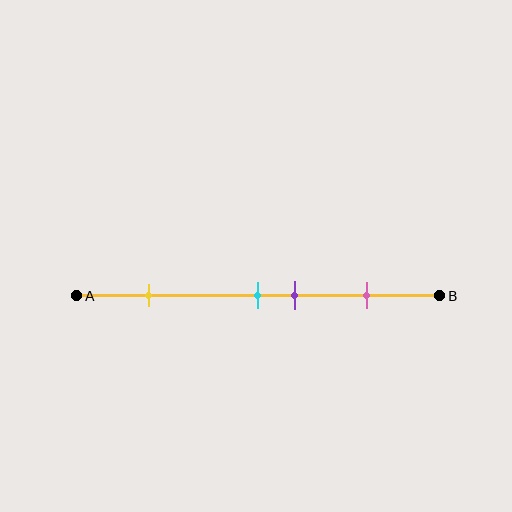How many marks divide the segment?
There are 4 marks dividing the segment.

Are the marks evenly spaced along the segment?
No, the marks are not evenly spaced.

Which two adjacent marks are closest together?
The cyan and purple marks are the closest adjacent pair.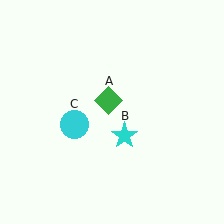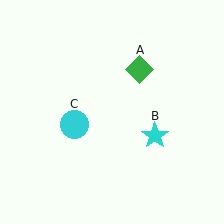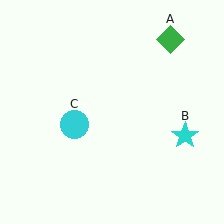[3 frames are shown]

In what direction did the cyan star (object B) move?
The cyan star (object B) moved right.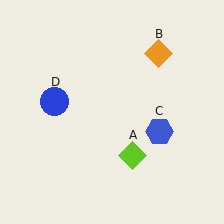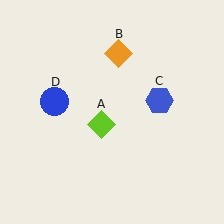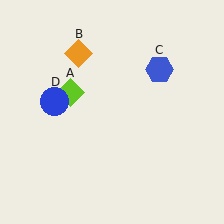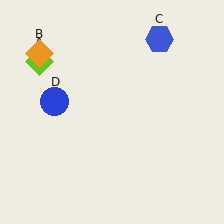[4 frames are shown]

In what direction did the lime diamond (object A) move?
The lime diamond (object A) moved up and to the left.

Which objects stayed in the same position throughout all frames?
Blue circle (object D) remained stationary.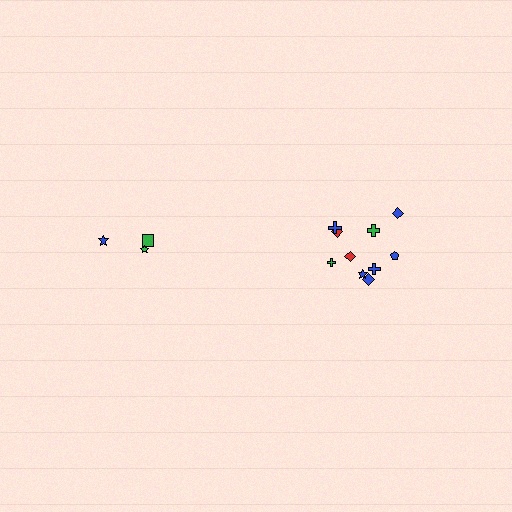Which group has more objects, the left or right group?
The right group.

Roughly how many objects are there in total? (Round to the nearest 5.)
Roughly 15 objects in total.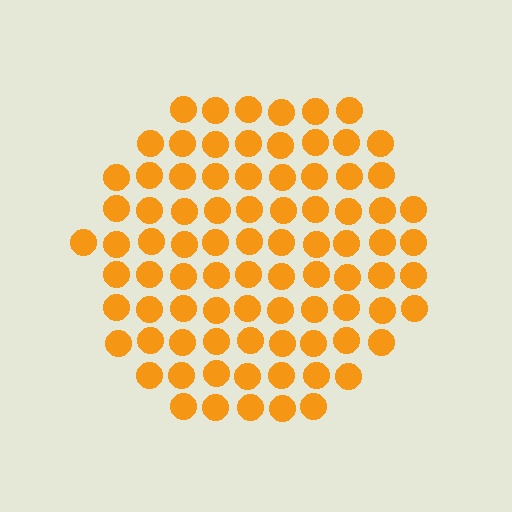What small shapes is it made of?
It is made of small circles.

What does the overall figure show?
The overall figure shows a circle.